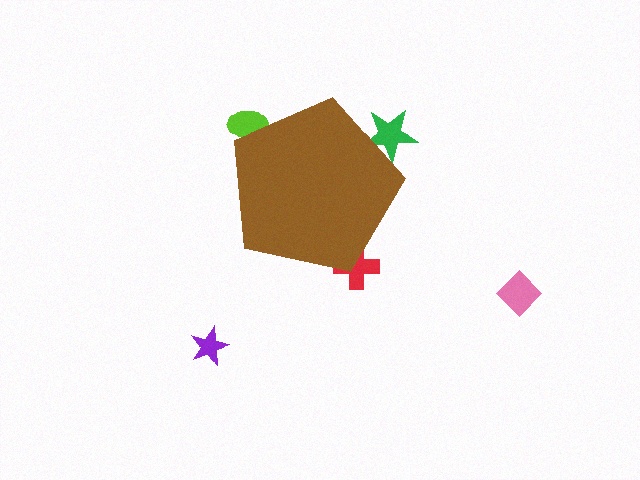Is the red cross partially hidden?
Yes, the red cross is partially hidden behind the brown pentagon.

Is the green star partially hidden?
Yes, the green star is partially hidden behind the brown pentagon.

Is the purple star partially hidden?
No, the purple star is fully visible.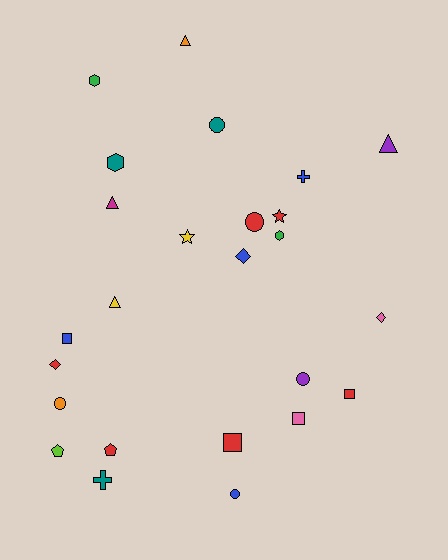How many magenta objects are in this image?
There is 1 magenta object.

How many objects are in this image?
There are 25 objects.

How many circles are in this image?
There are 5 circles.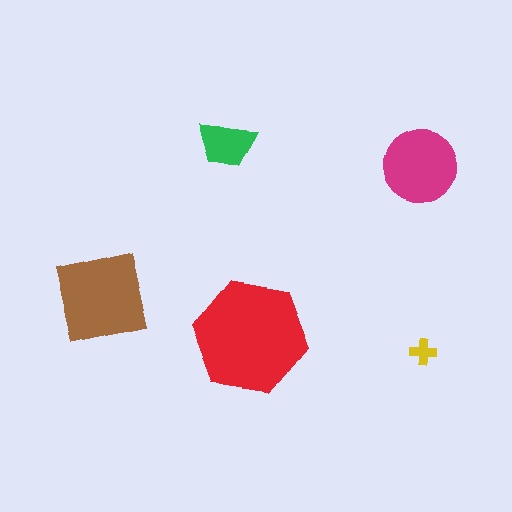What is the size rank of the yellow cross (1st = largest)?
5th.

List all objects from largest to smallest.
The red hexagon, the brown square, the magenta circle, the green trapezoid, the yellow cross.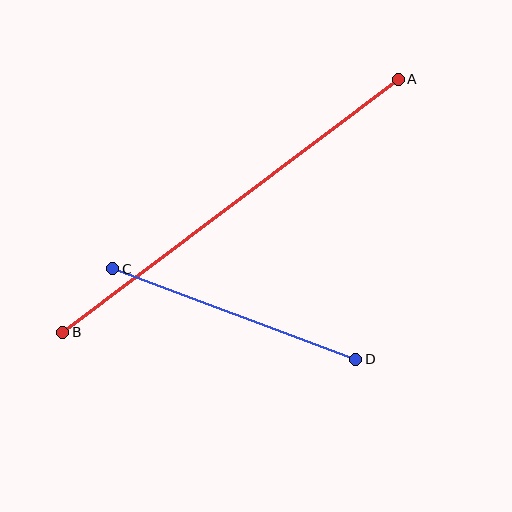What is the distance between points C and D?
The distance is approximately 259 pixels.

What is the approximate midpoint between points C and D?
The midpoint is at approximately (234, 314) pixels.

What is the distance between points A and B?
The distance is approximately 420 pixels.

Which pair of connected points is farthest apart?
Points A and B are farthest apart.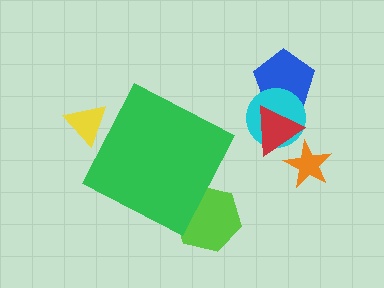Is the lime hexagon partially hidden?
Yes, the lime hexagon is partially hidden behind the green diamond.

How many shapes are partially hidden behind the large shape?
2 shapes are partially hidden.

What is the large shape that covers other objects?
A green diamond.